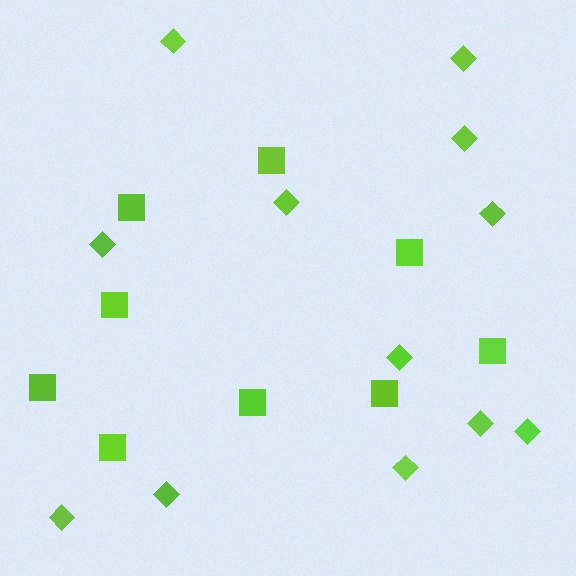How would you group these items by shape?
There are 2 groups: one group of squares (9) and one group of diamonds (12).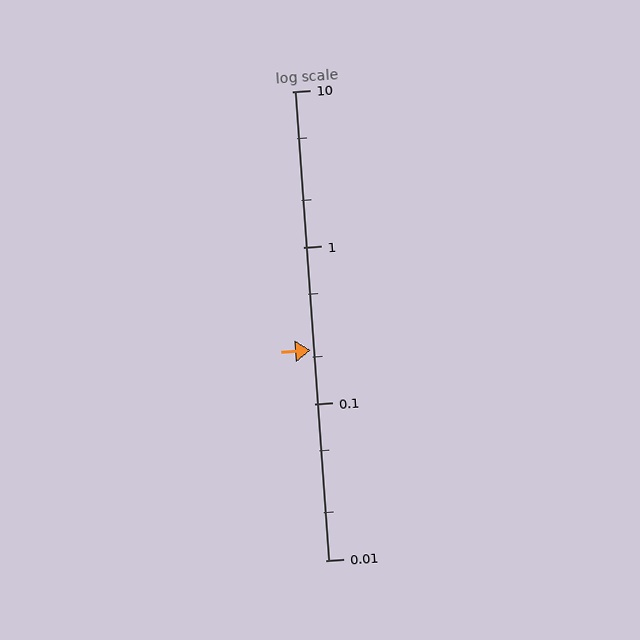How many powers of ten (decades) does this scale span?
The scale spans 3 decades, from 0.01 to 10.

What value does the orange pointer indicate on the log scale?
The pointer indicates approximately 0.22.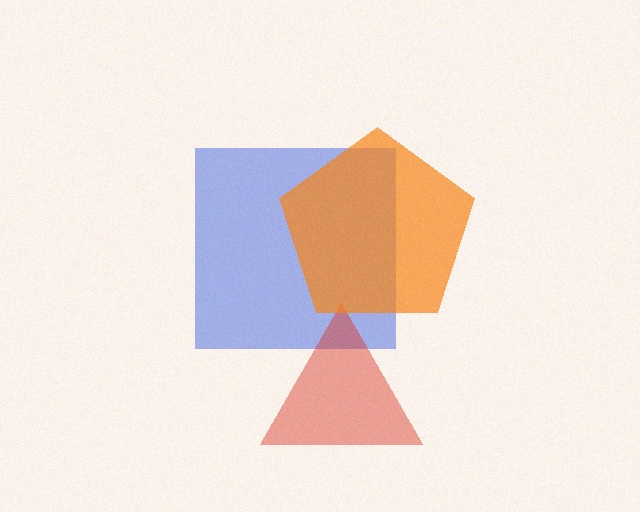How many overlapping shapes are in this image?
There are 3 overlapping shapes in the image.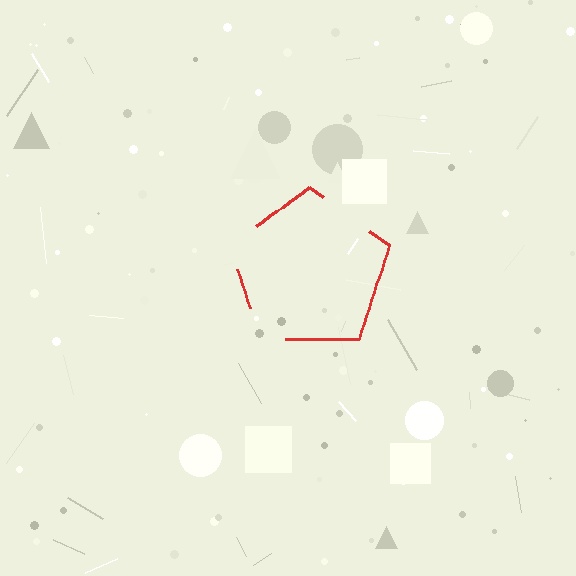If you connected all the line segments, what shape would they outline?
They would outline a pentagon.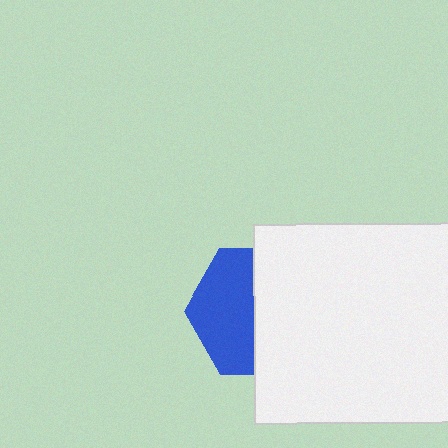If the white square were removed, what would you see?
You would see the complete blue hexagon.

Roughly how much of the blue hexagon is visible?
About half of it is visible (roughly 47%).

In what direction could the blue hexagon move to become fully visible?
The blue hexagon could move left. That would shift it out from behind the white square entirely.